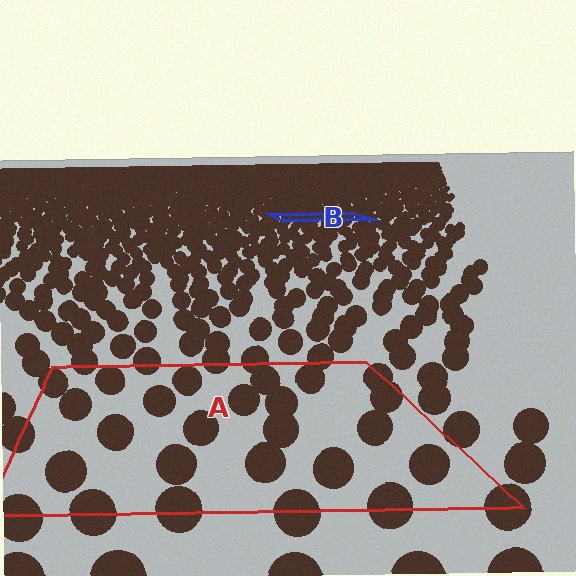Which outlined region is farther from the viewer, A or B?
Region B is farther from the viewer — the texture elements inside it appear smaller and more densely packed.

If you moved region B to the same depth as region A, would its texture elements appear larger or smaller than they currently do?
They would appear larger. At a closer depth, the same texture elements are projected at a bigger on-screen size.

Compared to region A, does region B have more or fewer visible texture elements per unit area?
Region B has more texture elements per unit area — they are packed more densely because it is farther away.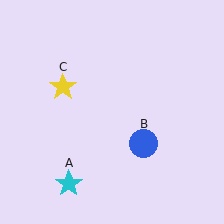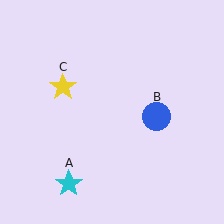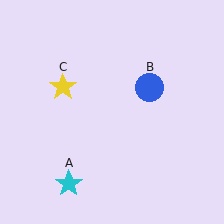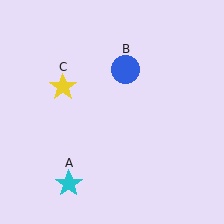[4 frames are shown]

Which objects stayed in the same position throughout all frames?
Cyan star (object A) and yellow star (object C) remained stationary.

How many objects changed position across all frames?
1 object changed position: blue circle (object B).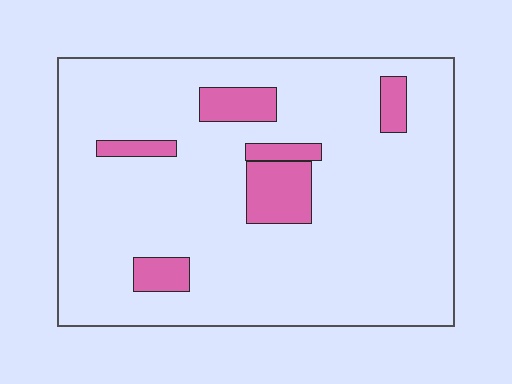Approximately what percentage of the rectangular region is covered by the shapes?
Approximately 10%.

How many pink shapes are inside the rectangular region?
6.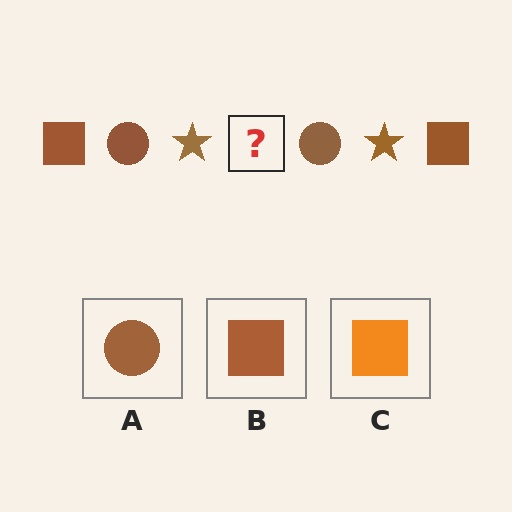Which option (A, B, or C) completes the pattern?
B.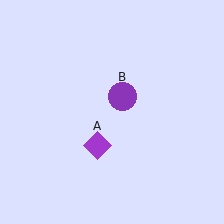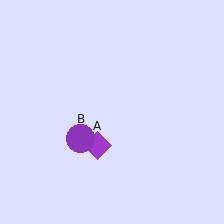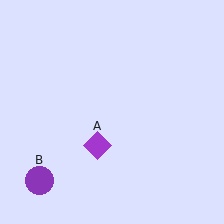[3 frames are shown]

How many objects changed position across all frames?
1 object changed position: purple circle (object B).